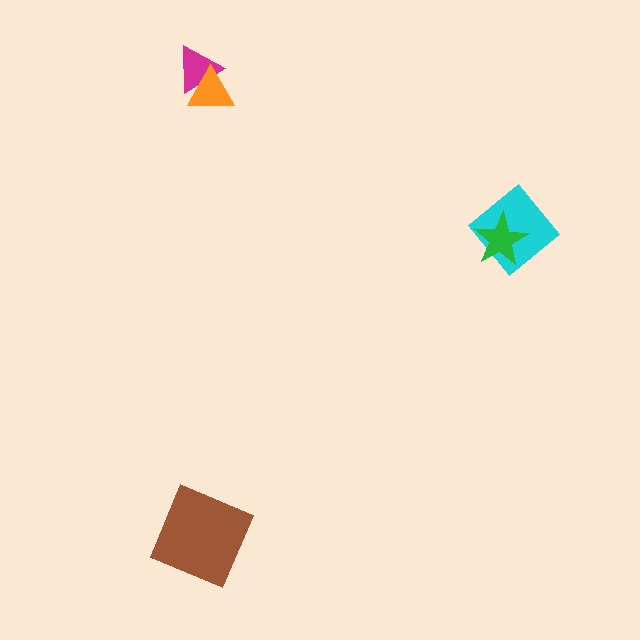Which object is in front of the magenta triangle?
The orange triangle is in front of the magenta triangle.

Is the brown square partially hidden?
No, no other shape covers it.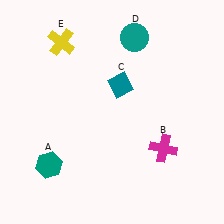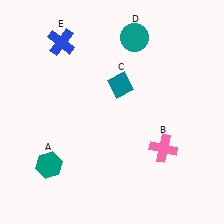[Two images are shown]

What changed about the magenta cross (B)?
In Image 1, B is magenta. In Image 2, it changed to pink.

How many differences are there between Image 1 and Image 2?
There are 2 differences between the two images.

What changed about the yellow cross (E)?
In Image 1, E is yellow. In Image 2, it changed to blue.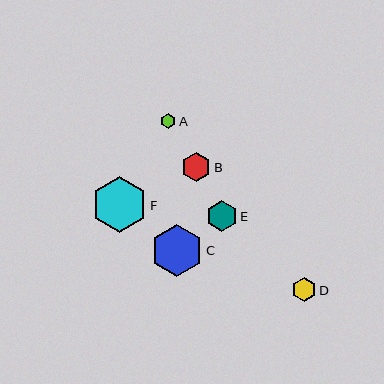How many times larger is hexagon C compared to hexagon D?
Hexagon C is approximately 2.1 times the size of hexagon D.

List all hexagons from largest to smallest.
From largest to smallest: F, C, E, B, D, A.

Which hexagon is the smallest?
Hexagon A is the smallest with a size of approximately 15 pixels.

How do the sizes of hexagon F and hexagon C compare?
Hexagon F and hexagon C are approximately the same size.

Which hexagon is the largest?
Hexagon F is the largest with a size of approximately 56 pixels.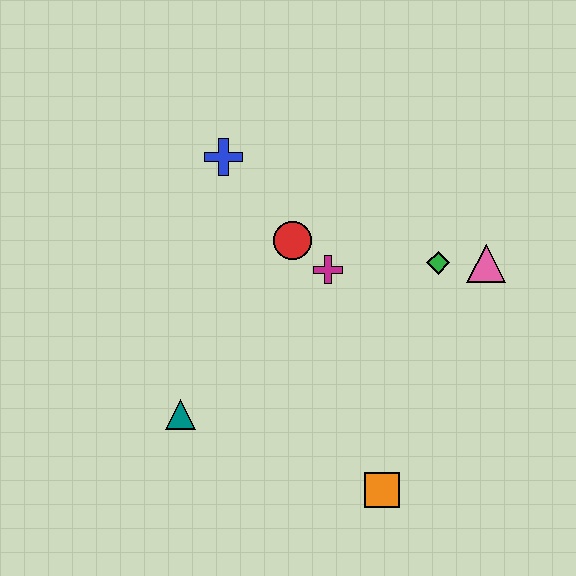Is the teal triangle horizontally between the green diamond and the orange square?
No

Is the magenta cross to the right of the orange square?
No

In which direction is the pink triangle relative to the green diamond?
The pink triangle is to the right of the green diamond.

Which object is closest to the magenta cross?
The red circle is closest to the magenta cross.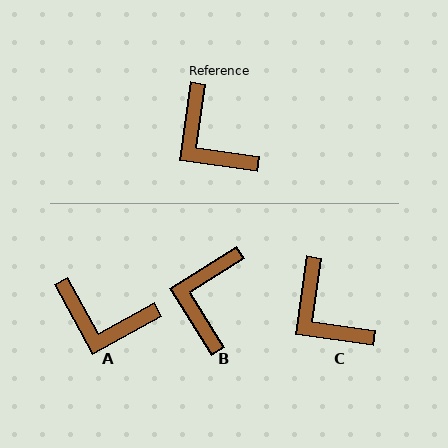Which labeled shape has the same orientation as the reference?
C.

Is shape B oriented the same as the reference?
No, it is off by about 50 degrees.